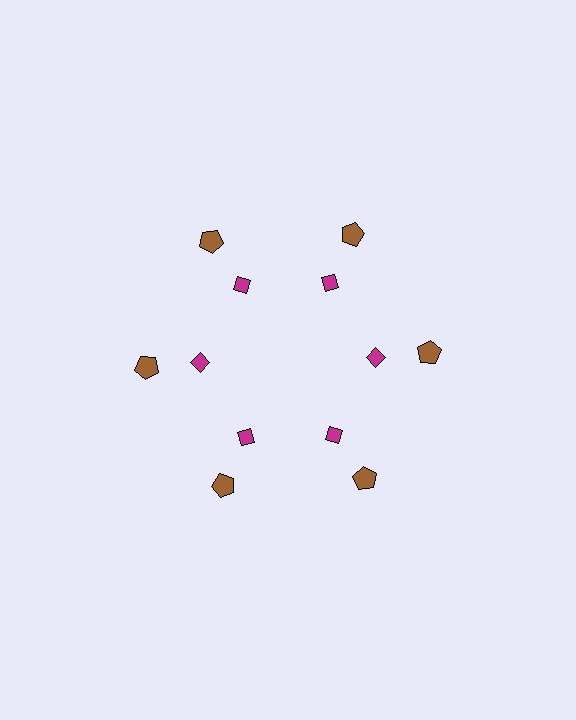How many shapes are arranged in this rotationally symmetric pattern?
There are 12 shapes, arranged in 6 groups of 2.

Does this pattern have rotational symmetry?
Yes, this pattern has 6-fold rotational symmetry. It looks the same after rotating 60 degrees around the center.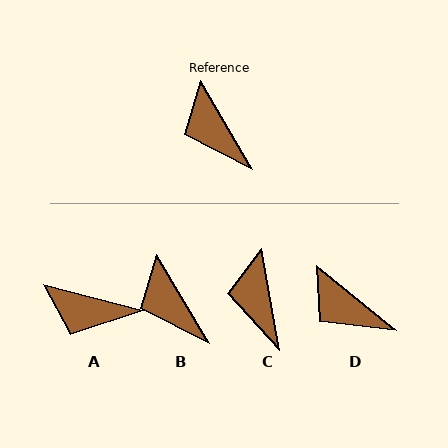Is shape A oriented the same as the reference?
No, it is off by about 45 degrees.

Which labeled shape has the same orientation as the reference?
B.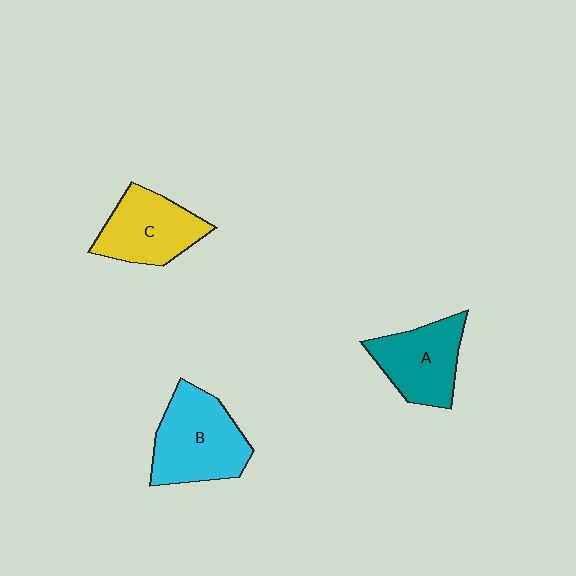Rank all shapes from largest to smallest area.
From largest to smallest: B (cyan), C (yellow), A (teal).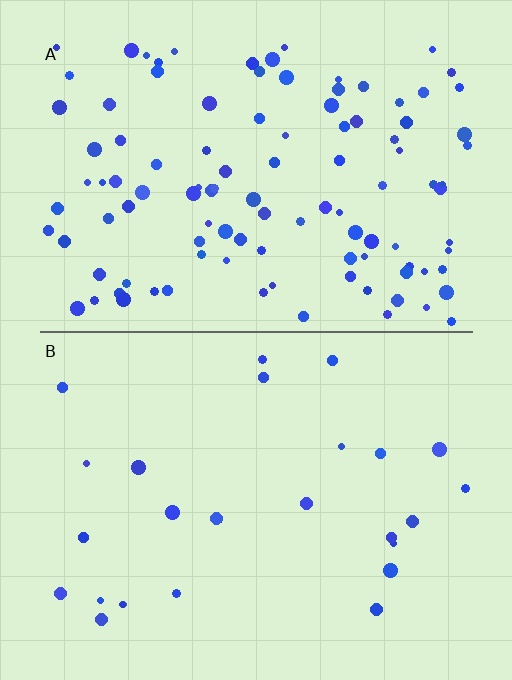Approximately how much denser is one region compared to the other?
Approximately 4.0× — region A over region B.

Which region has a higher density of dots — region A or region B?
A (the top).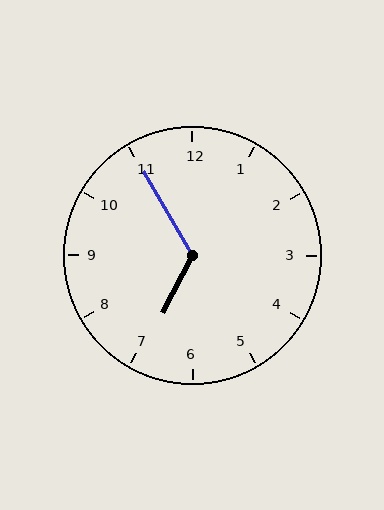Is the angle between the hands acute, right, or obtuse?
It is obtuse.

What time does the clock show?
6:55.